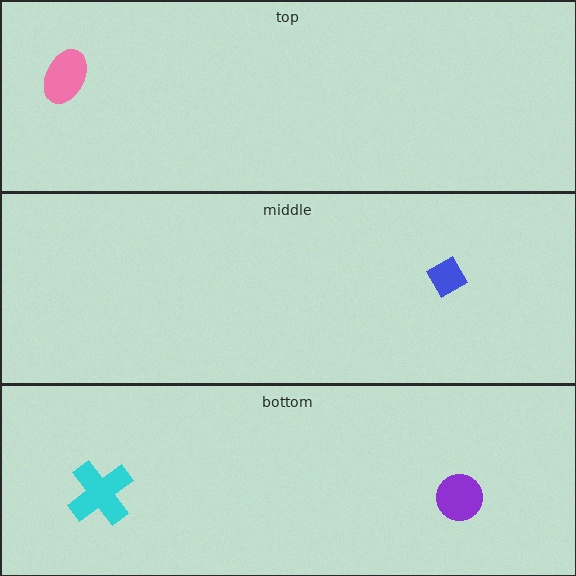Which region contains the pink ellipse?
The top region.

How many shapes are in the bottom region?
2.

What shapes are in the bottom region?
The cyan cross, the purple circle.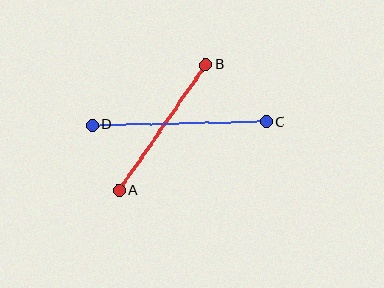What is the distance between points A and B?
The distance is approximately 153 pixels.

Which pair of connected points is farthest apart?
Points C and D are farthest apart.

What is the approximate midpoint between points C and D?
The midpoint is at approximately (180, 123) pixels.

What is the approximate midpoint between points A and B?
The midpoint is at approximately (162, 128) pixels.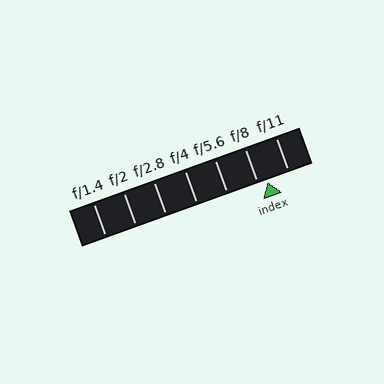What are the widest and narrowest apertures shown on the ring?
The widest aperture shown is f/1.4 and the narrowest is f/11.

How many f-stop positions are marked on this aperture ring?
There are 7 f-stop positions marked.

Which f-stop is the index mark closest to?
The index mark is closest to f/8.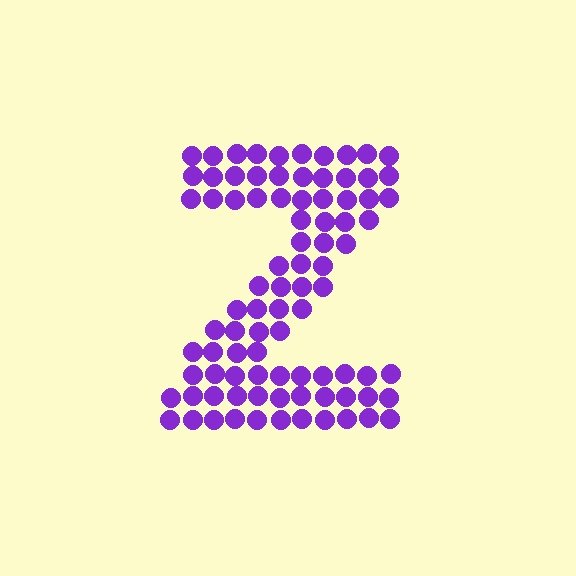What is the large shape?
The large shape is the letter Z.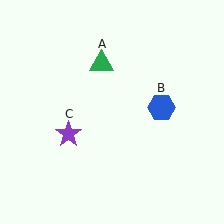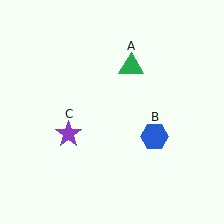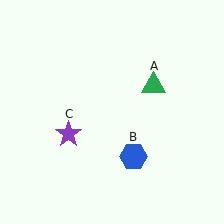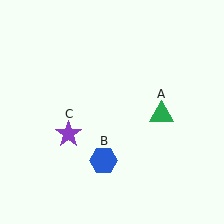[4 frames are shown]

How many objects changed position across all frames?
2 objects changed position: green triangle (object A), blue hexagon (object B).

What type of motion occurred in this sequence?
The green triangle (object A), blue hexagon (object B) rotated clockwise around the center of the scene.